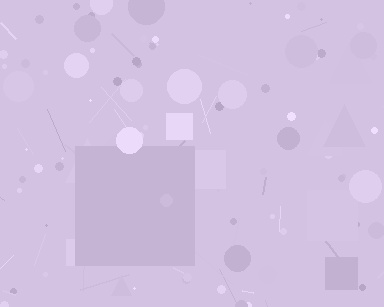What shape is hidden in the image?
A square is hidden in the image.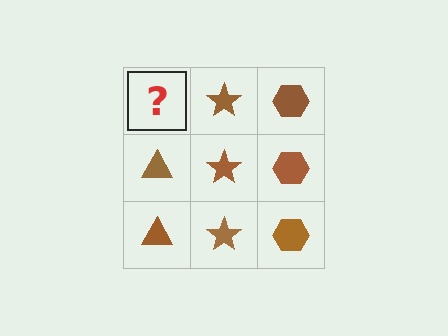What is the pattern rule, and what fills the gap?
The rule is that each column has a consistent shape. The gap should be filled with a brown triangle.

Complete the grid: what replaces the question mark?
The question mark should be replaced with a brown triangle.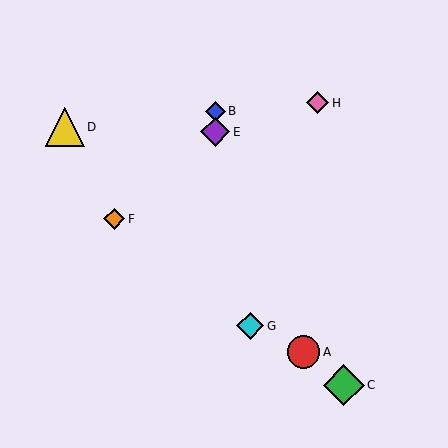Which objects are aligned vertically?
Objects B, E are aligned vertically.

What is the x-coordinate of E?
Object E is at x≈215.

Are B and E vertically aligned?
Yes, both are at x≈215.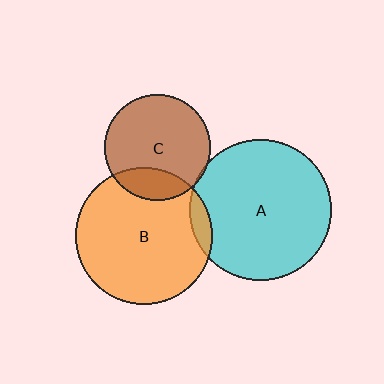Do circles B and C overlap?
Yes.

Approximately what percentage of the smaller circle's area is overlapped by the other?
Approximately 20%.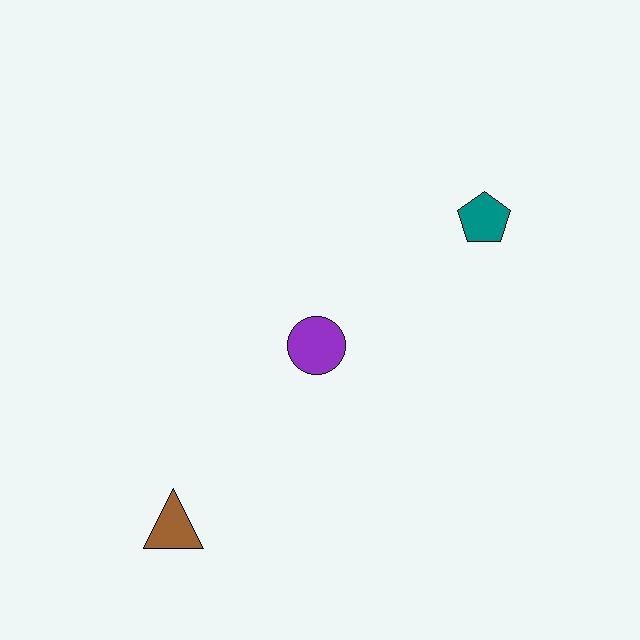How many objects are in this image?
There are 3 objects.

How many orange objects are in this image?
There are no orange objects.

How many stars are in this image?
There are no stars.